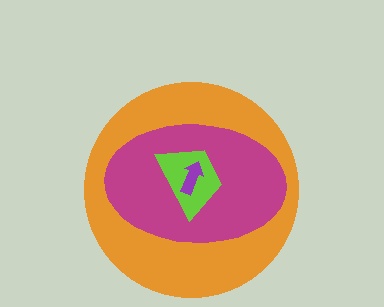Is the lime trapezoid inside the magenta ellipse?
Yes.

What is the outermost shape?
The orange circle.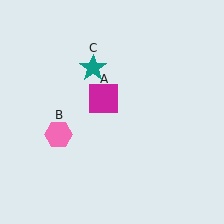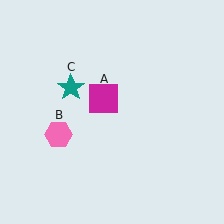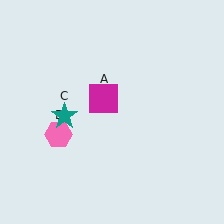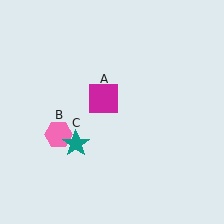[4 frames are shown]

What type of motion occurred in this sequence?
The teal star (object C) rotated counterclockwise around the center of the scene.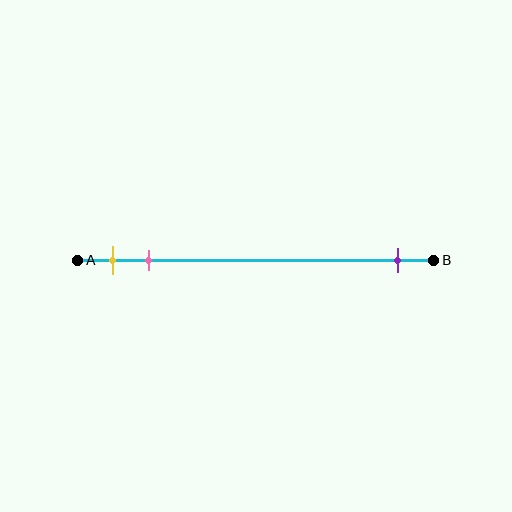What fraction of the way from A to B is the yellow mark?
The yellow mark is approximately 10% (0.1) of the way from A to B.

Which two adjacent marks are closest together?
The yellow and pink marks are the closest adjacent pair.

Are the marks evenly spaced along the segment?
No, the marks are not evenly spaced.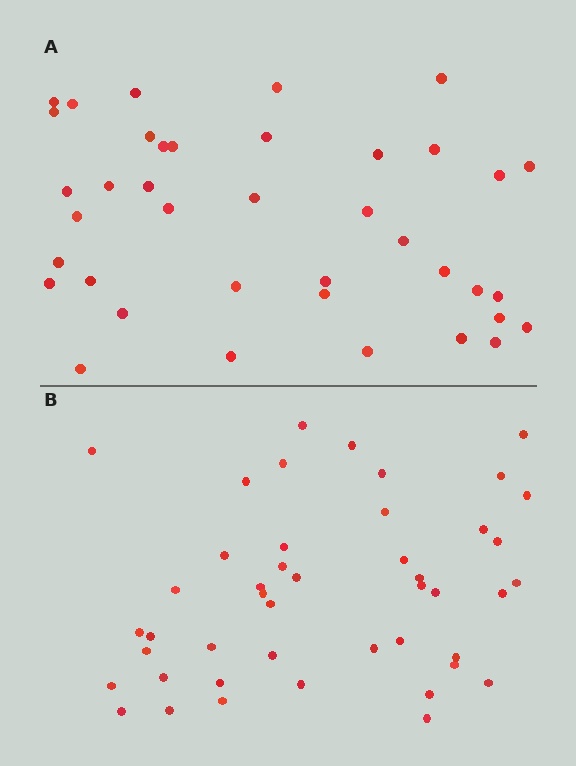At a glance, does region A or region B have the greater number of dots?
Region B (the bottom region) has more dots.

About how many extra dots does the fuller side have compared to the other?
Region B has about 6 more dots than region A.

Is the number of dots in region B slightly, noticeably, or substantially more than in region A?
Region B has only slightly more — the two regions are fairly close. The ratio is roughly 1.2 to 1.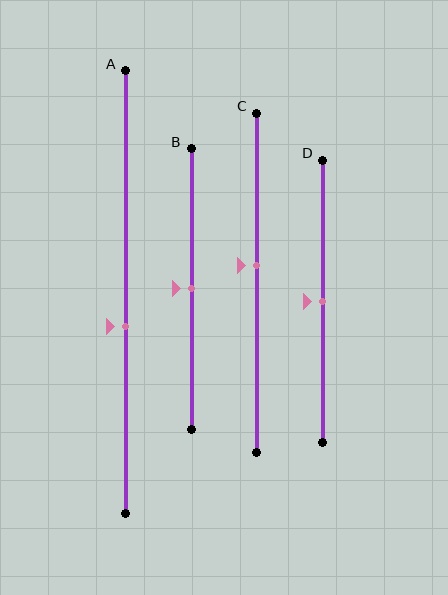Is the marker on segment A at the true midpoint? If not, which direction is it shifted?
No, the marker on segment A is shifted downward by about 8% of the segment length.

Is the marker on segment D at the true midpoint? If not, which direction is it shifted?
Yes, the marker on segment D is at the true midpoint.